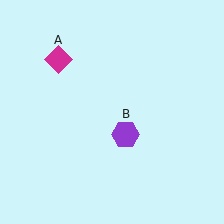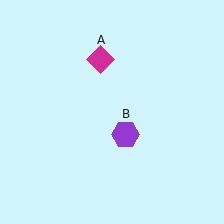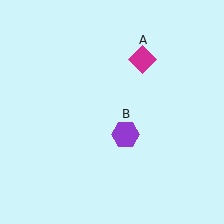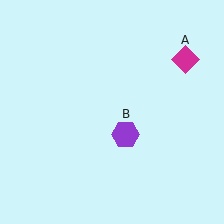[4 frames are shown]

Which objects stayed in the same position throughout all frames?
Purple hexagon (object B) remained stationary.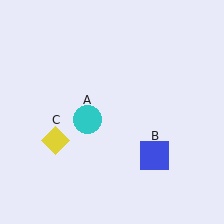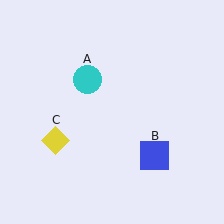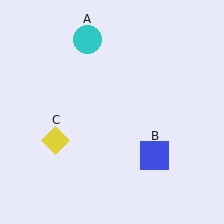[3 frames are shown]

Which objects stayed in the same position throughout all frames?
Blue square (object B) and yellow diamond (object C) remained stationary.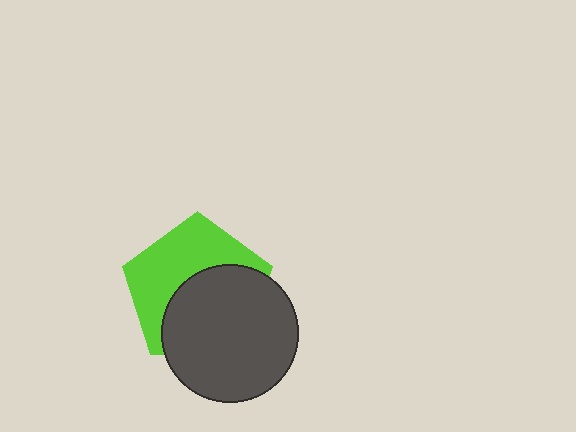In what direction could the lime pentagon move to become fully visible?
The lime pentagon could move up. That would shift it out from behind the dark gray circle entirely.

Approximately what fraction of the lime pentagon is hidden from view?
Roughly 51% of the lime pentagon is hidden behind the dark gray circle.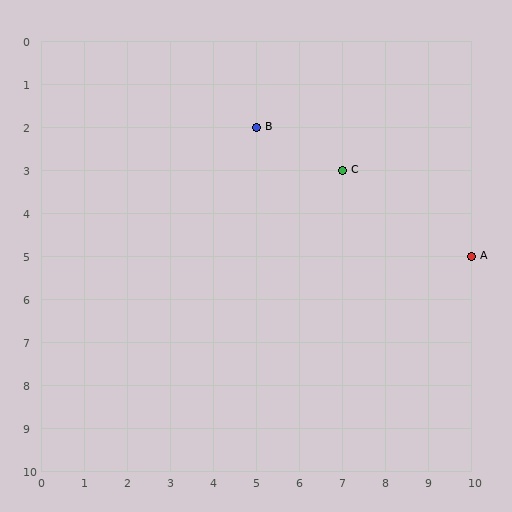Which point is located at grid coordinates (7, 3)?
Point C is at (7, 3).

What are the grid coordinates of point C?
Point C is at grid coordinates (7, 3).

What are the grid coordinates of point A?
Point A is at grid coordinates (10, 5).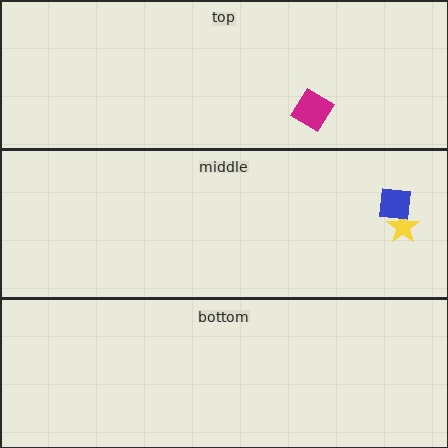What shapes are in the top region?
The magenta diamond.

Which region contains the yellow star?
The middle region.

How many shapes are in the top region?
1.